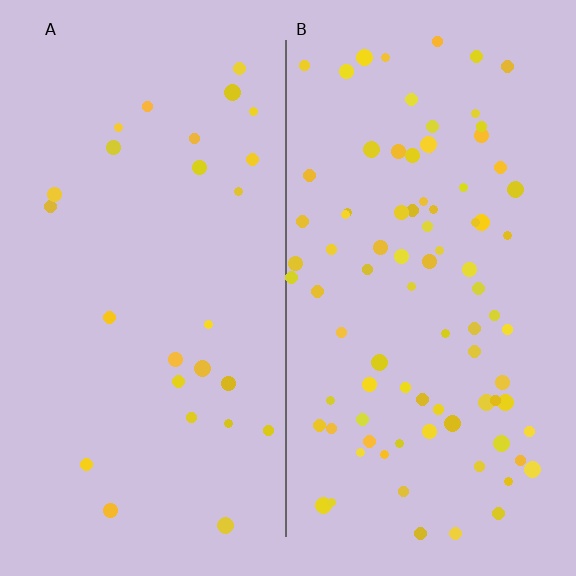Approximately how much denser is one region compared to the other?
Approximately 3.3× — region B over region A.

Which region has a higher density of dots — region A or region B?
B (the right).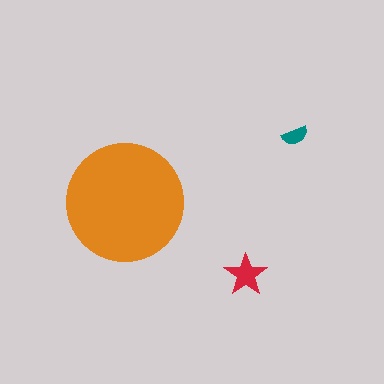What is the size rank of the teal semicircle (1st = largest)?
3rd.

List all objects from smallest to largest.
The teal semicircle, the red star, the orange circle.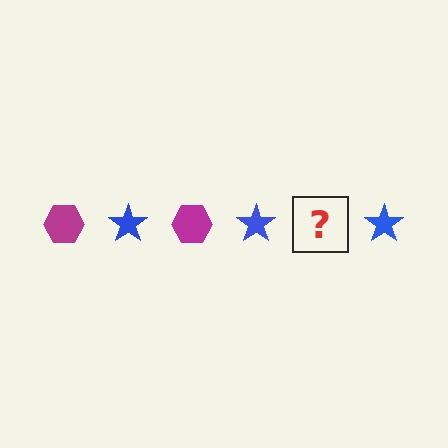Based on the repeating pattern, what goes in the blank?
The blank should be a magenta hexagon.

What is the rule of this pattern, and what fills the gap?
The rule is that the pattern alternates between magenta hexagon and blue star. The gap should be filled with a magenta hexagon.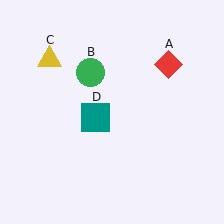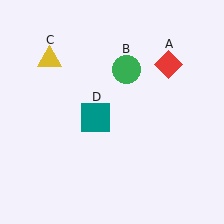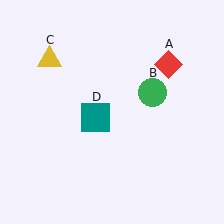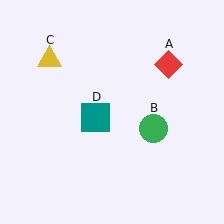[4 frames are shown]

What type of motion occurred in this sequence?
The green circle (object B) rotated clockwise around the center of the scene.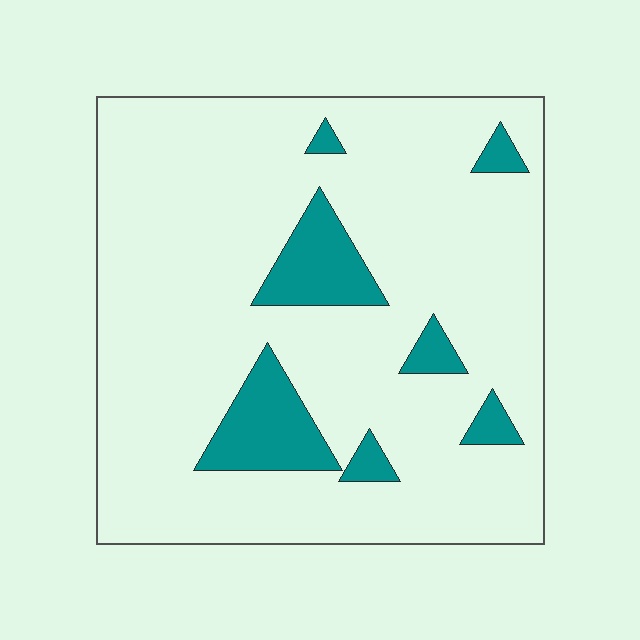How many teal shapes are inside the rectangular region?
7.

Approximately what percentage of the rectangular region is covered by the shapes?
Approximately 15%.